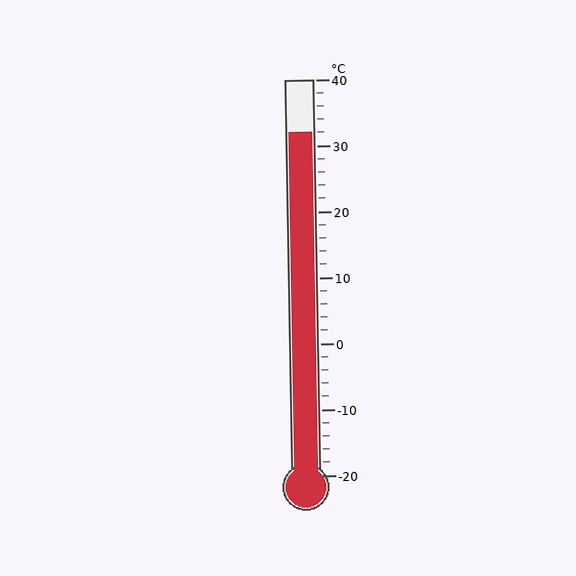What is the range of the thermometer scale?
The thermometer scale ranges from -20°C to 40°C.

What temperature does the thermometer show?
The thermometer shows approximately 32°C.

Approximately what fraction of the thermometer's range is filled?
The thermometer is filled to approximately 85% of its range.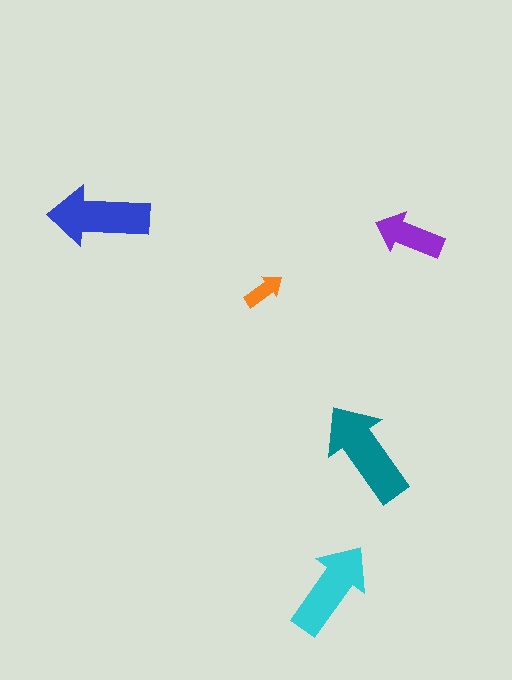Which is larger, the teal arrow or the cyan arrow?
The teal one.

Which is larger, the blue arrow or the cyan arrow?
The blue one.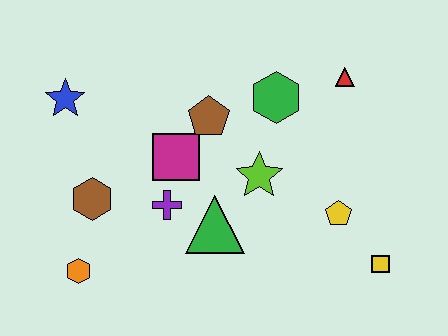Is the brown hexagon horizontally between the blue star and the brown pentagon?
Yes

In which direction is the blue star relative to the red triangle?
The blue star is to the left of the red triangle.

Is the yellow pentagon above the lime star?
No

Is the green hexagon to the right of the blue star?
Yes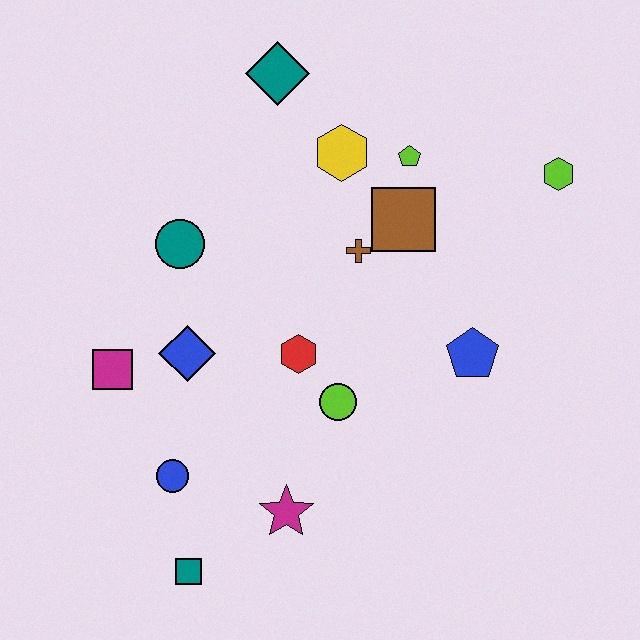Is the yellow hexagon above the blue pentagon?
Yes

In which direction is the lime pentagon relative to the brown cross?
The lime pentagon is above the brown cross.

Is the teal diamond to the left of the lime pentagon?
Yes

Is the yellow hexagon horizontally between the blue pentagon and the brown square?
No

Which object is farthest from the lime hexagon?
The teal square is farthest from the lime hexagon.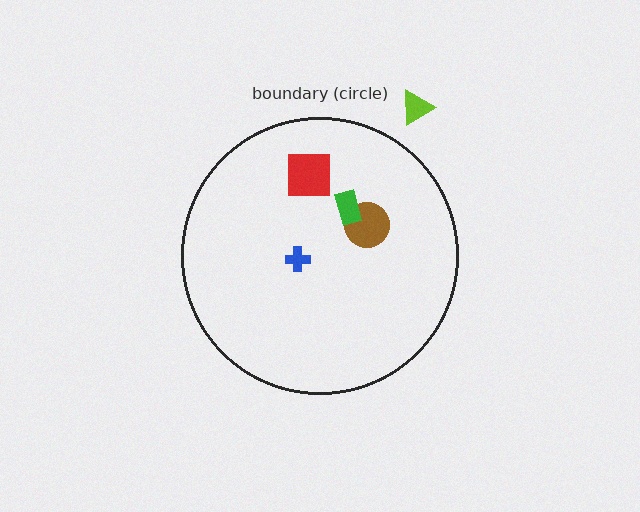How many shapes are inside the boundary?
4 inside, 1 outside.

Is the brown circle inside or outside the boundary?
Inside.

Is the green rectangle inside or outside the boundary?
Inside.